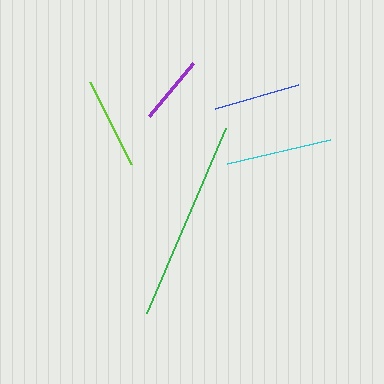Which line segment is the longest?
The green line is the longest at approximately 202 pixels.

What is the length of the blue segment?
The blue segment is approximately 86 pixels long.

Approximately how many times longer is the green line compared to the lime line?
The green line is approximately 2.2 times the length of the lime line.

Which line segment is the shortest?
The purple line is the shortest at approximately 68 pixels.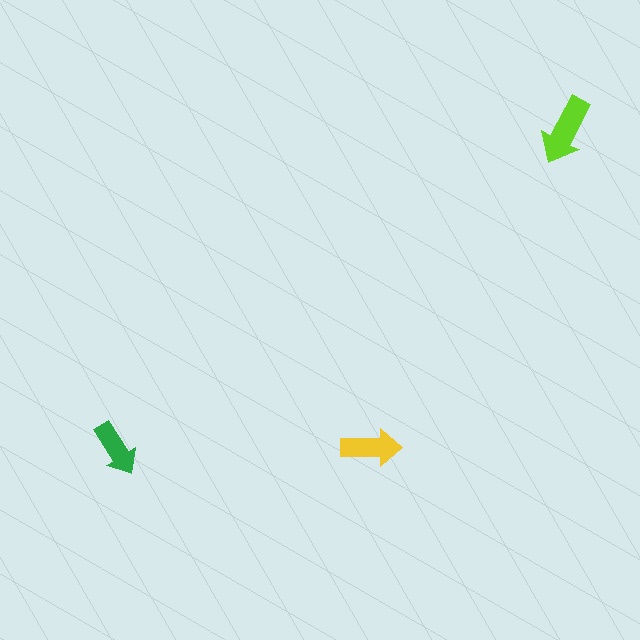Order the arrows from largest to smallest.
the lime one, the yellow one, the green one.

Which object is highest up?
The lime arrow is topmost.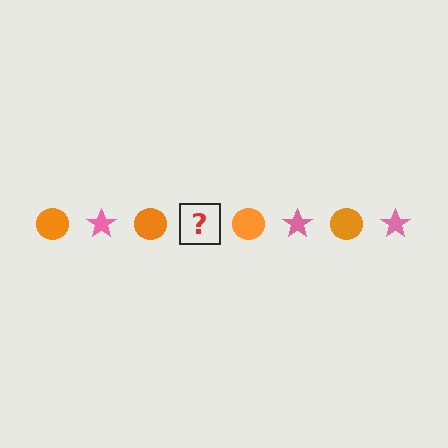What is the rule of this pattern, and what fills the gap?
The rule is that the pattern alternates between orange circle and pink star. The gap should be filled with a pink star.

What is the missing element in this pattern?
The missing element is a pink star.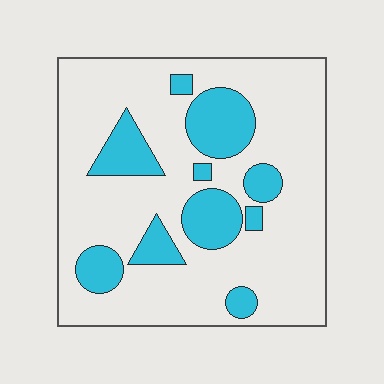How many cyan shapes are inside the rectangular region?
10.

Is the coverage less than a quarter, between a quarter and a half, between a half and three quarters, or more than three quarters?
Less than a quarter.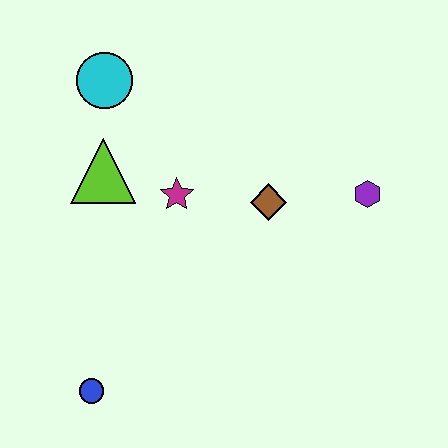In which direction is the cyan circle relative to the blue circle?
The cyan circle is above the blue circle.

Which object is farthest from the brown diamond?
The blue circle is farthest from the brown diamond.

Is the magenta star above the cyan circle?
No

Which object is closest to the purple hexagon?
The brown diamond is closest to the purple hexagon.